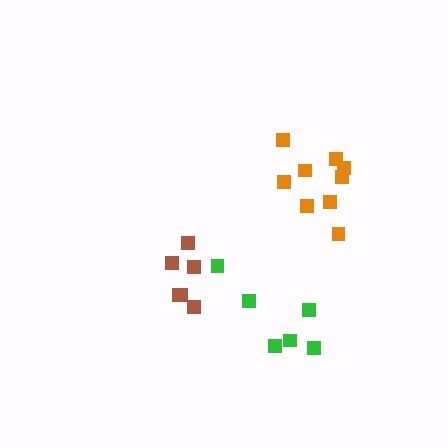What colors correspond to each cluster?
The clusters are colored: brown, orange, green.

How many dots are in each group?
Group 1: 6 dots, Group 2: 9 dots, Group 3: 6 dots (21 total).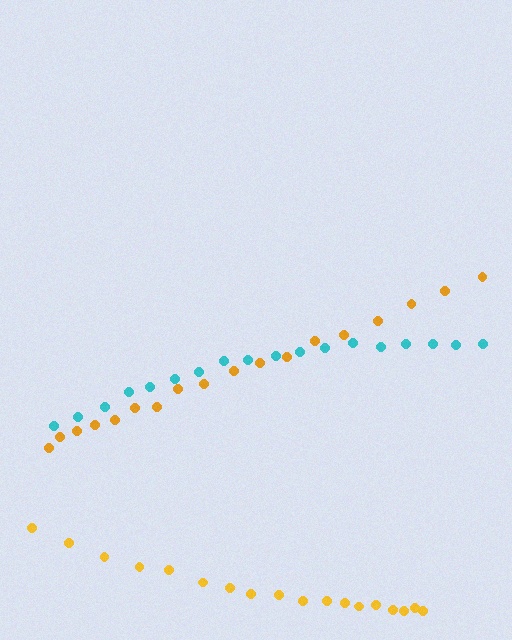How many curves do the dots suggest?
There are 3 distinct paths.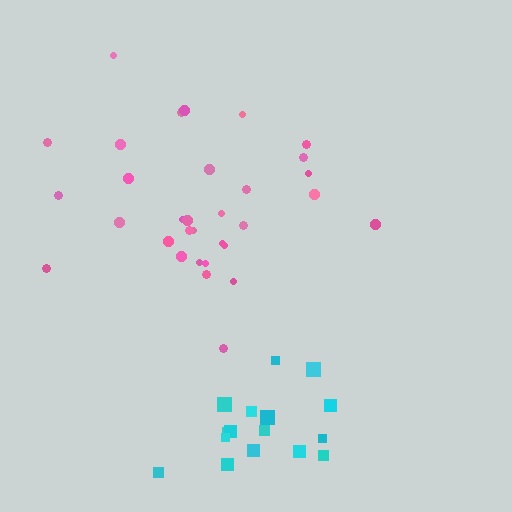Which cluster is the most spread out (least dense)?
Pink.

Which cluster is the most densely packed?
Cyan.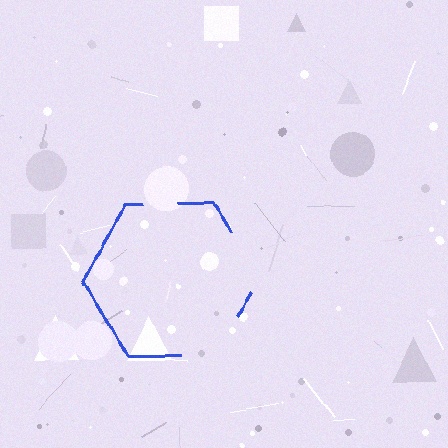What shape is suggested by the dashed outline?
The dashed outline suggests a hexagon.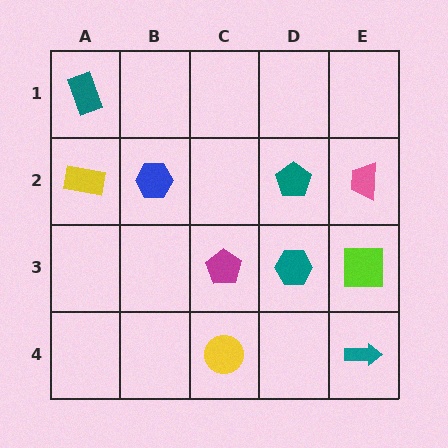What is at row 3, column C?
A magenta pentagon.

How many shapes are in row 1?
1 shape.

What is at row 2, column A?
A yellow rectangle.